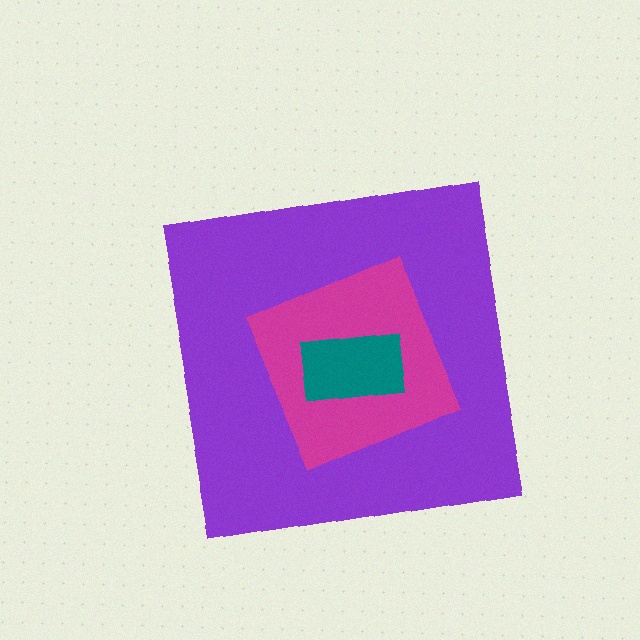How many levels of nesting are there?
3.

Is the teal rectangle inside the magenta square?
Yes.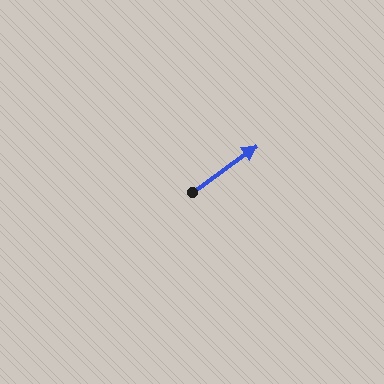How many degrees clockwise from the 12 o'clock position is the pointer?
Approximately 54 degrees.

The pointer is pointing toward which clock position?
Roughly 2 o'clock.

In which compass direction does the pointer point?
Northeast.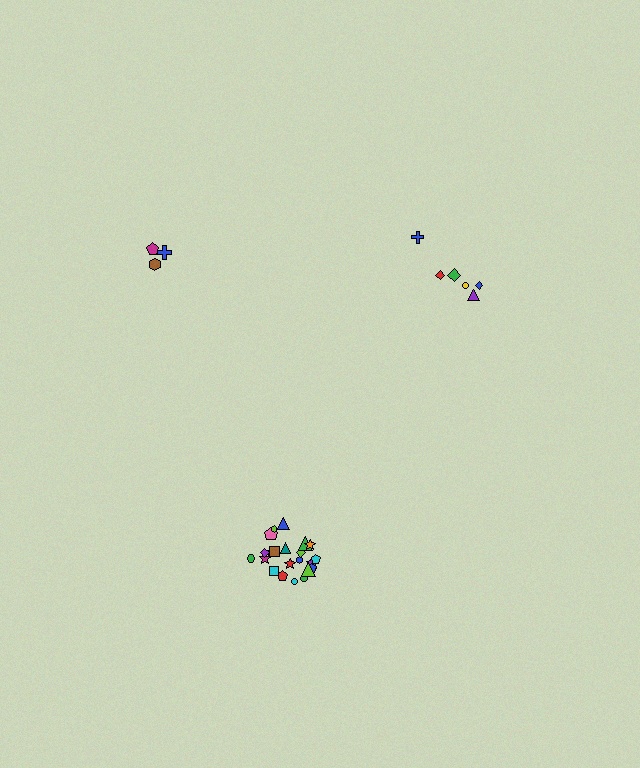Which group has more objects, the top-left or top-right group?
The top-right group.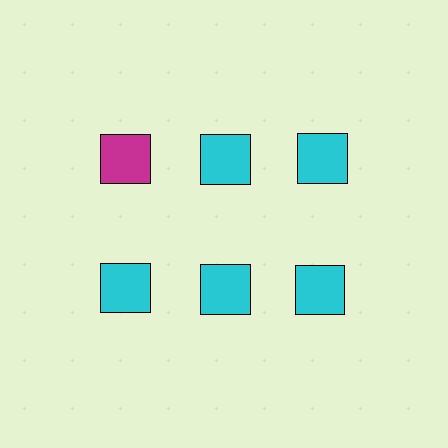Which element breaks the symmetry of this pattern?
The magenta square in the top row, leftmost column breaks the symmetry. All other shapes are cyan squares.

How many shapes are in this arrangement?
There are 6 shapes arranged in a grid pattern.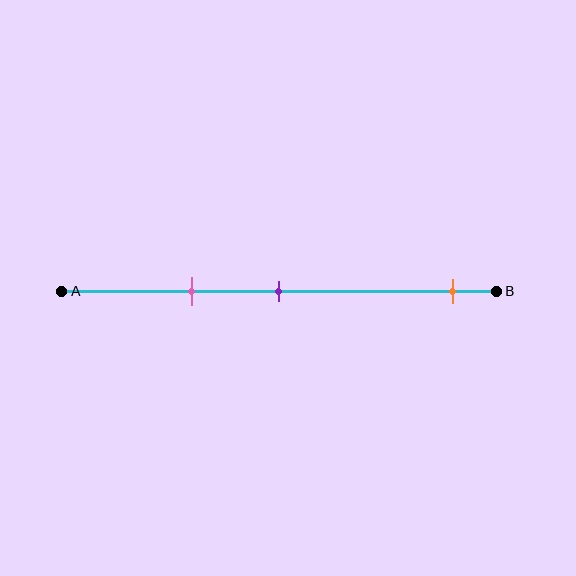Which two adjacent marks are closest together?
The pink and purple marks are the closest adjacent pair.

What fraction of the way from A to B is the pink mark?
The pink mark is approximately 30% (0.3) of the way from A to B.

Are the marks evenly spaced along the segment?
No, the marks are not evenly spaced.